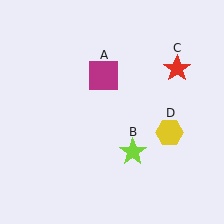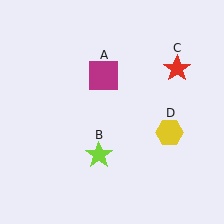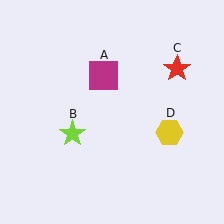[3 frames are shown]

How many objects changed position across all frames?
1 object changed position: lime star (object B).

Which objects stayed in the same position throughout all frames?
Magenta square (object A) and red star (object C) and yellow hexagon (object D) remained stationary.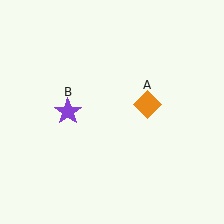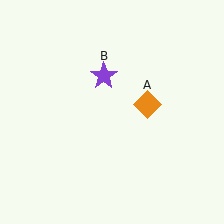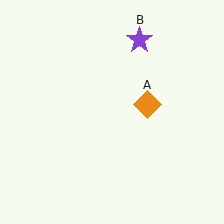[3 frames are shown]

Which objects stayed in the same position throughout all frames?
Orange diamond (object A) remained stationary.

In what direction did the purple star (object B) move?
The purple star (object B) moved up and to the right.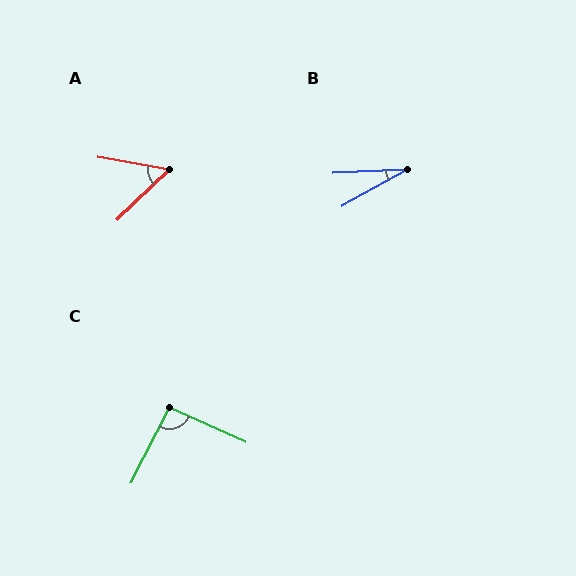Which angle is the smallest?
B, at approximately 26 degrees.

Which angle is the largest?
C, at approximately 93 degrees.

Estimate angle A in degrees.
Approximately 54 degrees.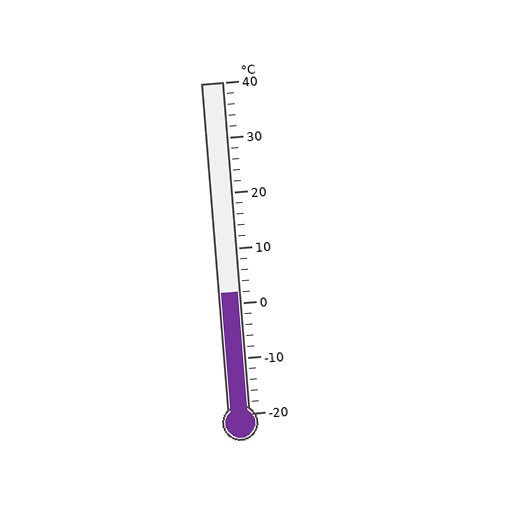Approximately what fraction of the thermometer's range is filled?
The thermometer is filled to approximately 35% of its range.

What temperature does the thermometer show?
The thermometer shows approximately 2°C.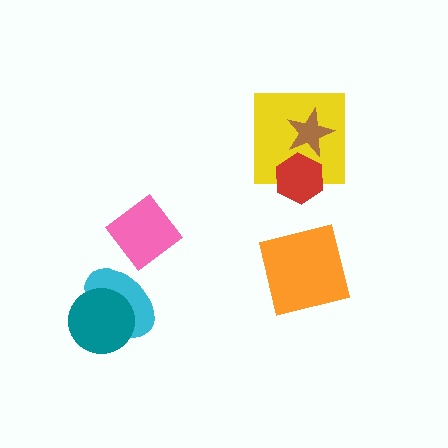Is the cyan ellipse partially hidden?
Yes, it is partially covered by another shape.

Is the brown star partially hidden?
Yes, it is partially covered by another shape.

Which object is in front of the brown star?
The red hexagon is in front of the brown star.